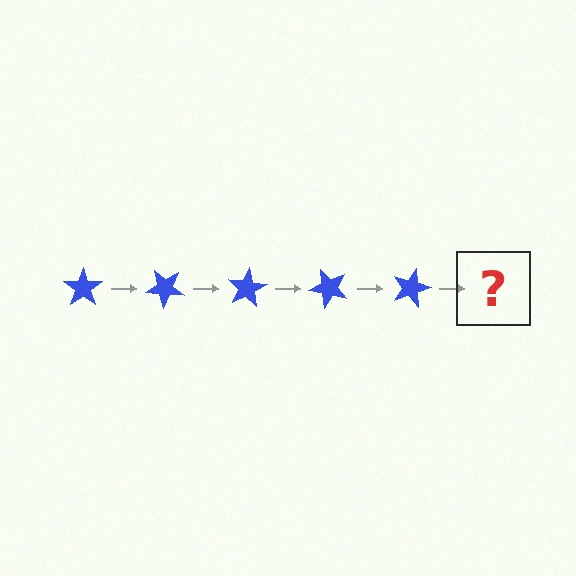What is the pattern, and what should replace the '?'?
The pattern is that the star rotates 40 degrees each step. The '?' should be a blue star rotated 200 degrees.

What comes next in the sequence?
The next element should be a blue star rotated 200 degrees.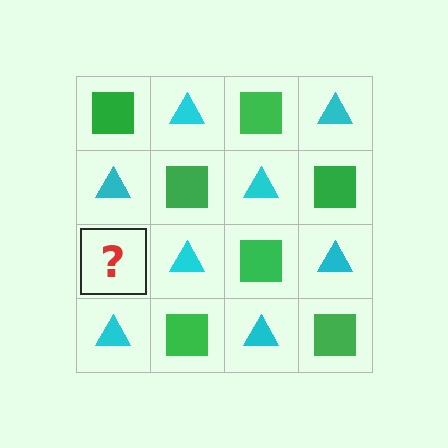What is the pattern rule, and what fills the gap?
The rule is that it alternates green square and cyan triangle in a checkerboard pattern. The gap should be filled with a green square.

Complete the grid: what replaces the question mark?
The question mark should be replaced with a green square.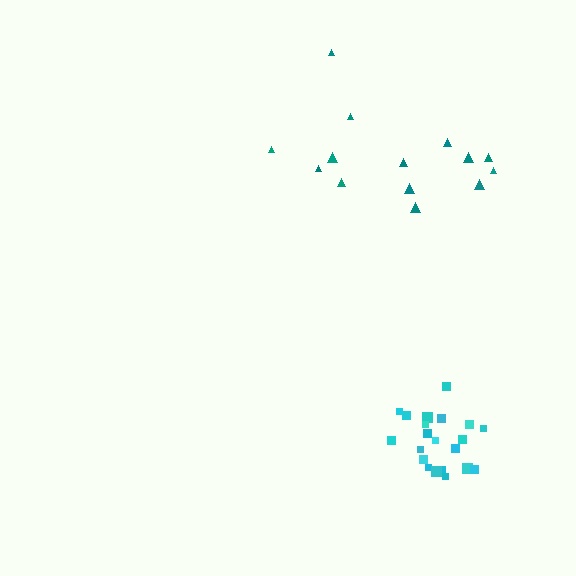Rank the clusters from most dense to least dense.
cyan, teal.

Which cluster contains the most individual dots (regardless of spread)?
Cyan (21).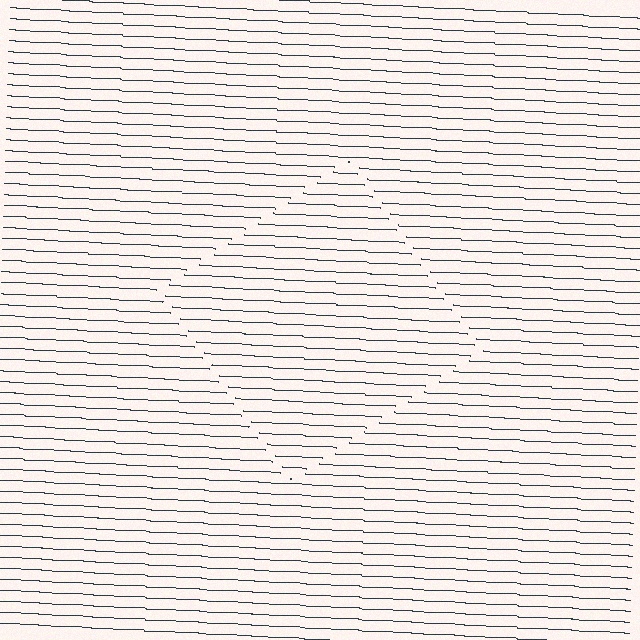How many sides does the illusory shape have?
4 sides — the line-ends trace a square.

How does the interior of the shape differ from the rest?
The interior of the shape contains the same grating, shifted by half a period — the contour is defined by the phase discontinuity where line-ends from the inner and outer gratings abut.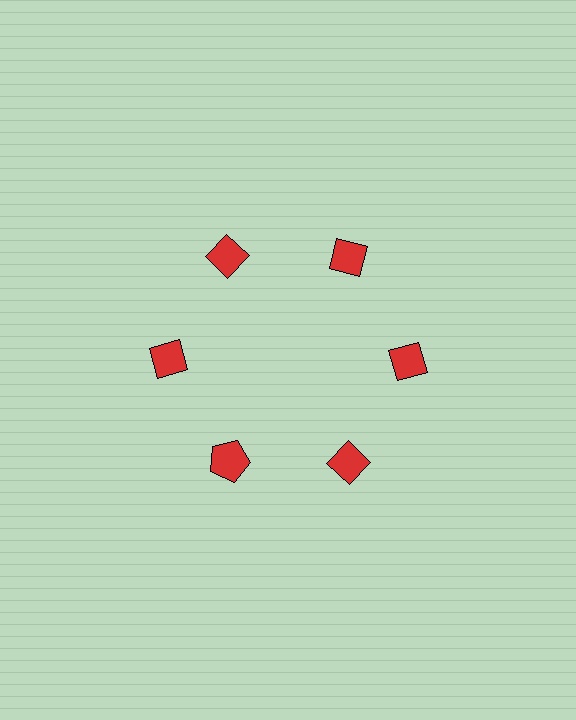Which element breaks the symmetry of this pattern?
The red pentagon at roughly the 7 o'clock position breaks the symmetry. All other shapes are red diamonds.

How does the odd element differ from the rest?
It has a different shape: pentagon instead of diamond.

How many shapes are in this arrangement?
There are 6 shapes arranged in a ring pattern.